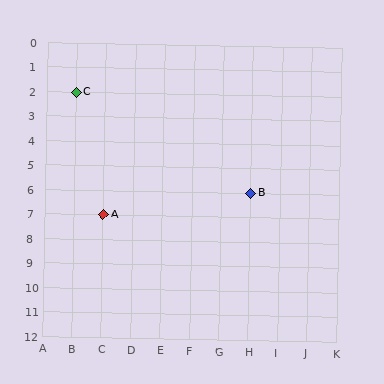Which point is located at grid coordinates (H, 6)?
Point B is at (H, 6).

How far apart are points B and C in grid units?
Points B and C are 6 columns and 4 rows apart (about 7.2 grid units diagonally).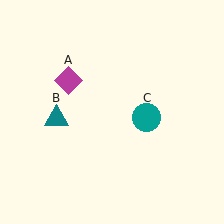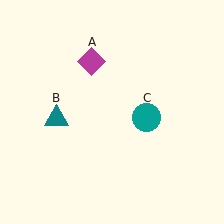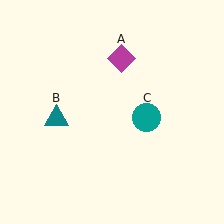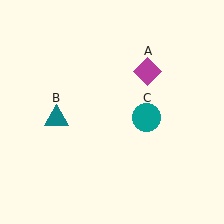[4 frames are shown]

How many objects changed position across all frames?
1 object changed position: magenta diamond (object A).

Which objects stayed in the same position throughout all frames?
Teal triangle (object B) and teal circle (object C) remained stationary.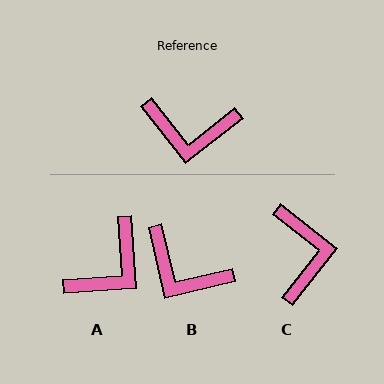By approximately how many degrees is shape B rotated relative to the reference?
Approximately 25 degrees clockwise.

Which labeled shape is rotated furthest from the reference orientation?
C, about 103 degrees away.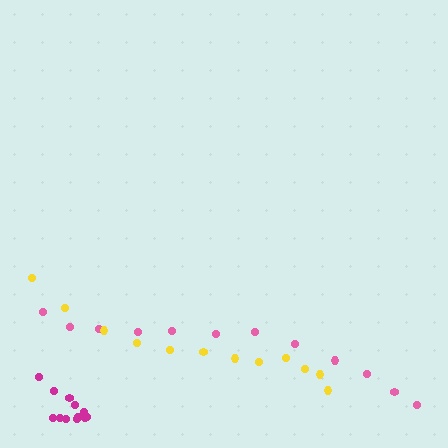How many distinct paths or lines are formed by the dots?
There are 3 distinct paths.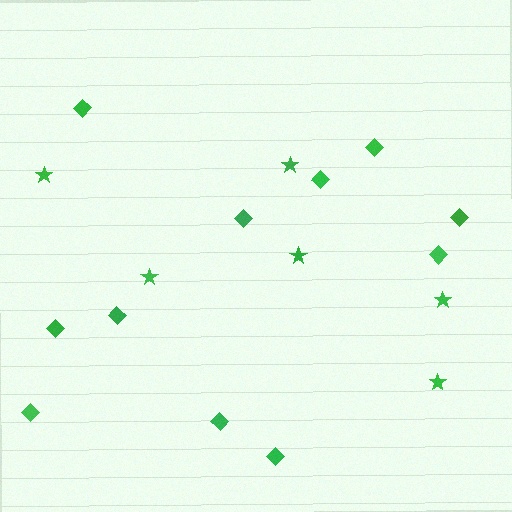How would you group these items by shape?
There are 2 groups: one group of diamonds (11) and one group of stars (6).